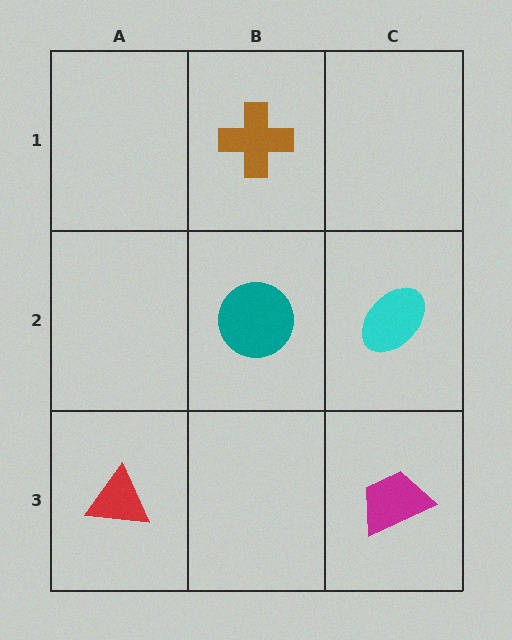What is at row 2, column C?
A cyan ellipse.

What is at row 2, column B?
A teal circle.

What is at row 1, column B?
A brown cross.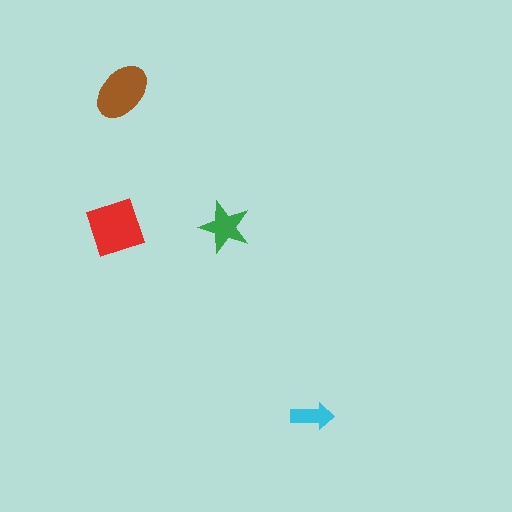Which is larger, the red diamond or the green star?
The red diamond.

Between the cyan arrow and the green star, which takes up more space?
The green star.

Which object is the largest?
The red diamond.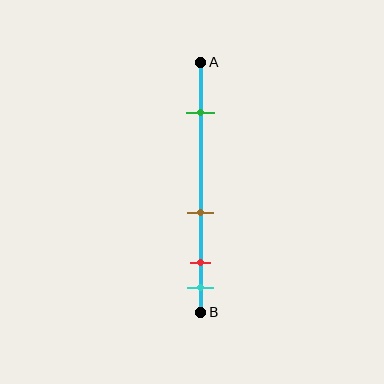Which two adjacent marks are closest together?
The red and cyan marks are the closest adjacent pair.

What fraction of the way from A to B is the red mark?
The red mark is approximately 80% (0.8) of the way from A to B.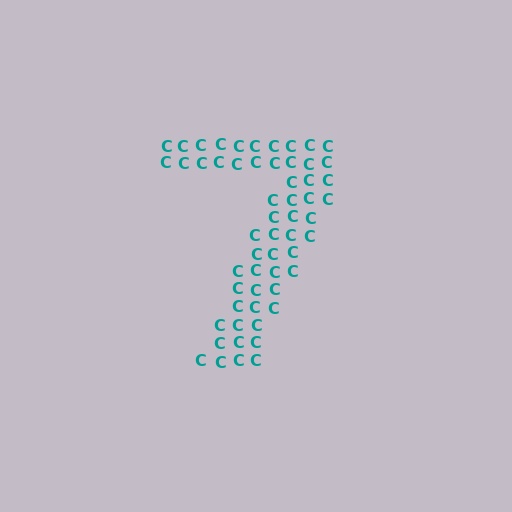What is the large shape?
The large shape is the digit 7.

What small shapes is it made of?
It is made of small letter C's.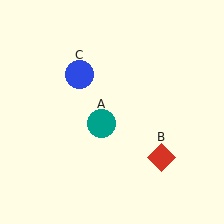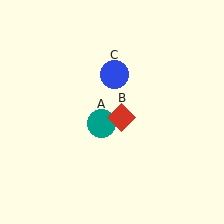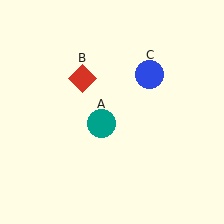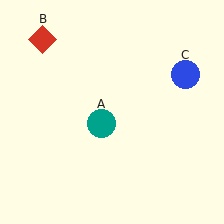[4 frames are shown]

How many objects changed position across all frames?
2 objects changed position: red diamond (object B), blue circle (object C).